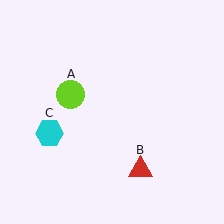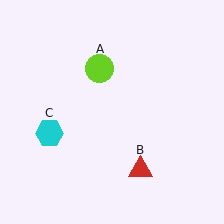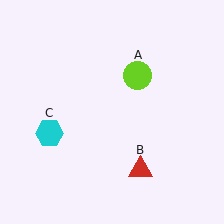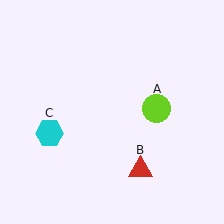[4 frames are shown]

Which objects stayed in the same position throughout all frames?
Red triangle (object B) and cyan hexagon (object C) remained stationary.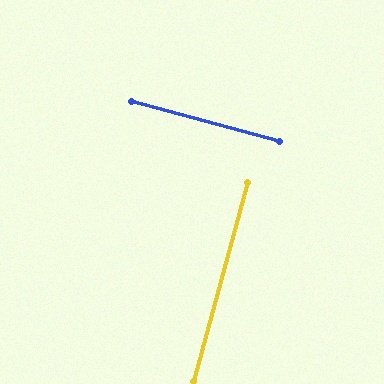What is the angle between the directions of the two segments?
Approximately 90 degrees.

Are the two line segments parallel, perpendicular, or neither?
Perpendicular — they meet at approximately 90°.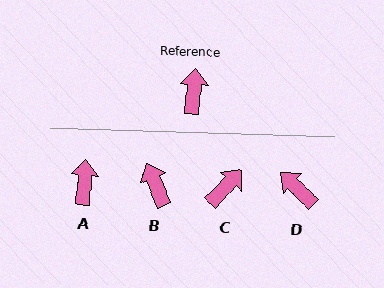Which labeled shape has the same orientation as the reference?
A.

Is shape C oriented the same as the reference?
No, it is off by about 39 degrees.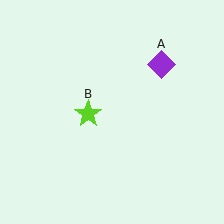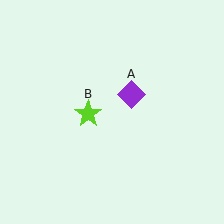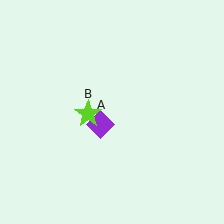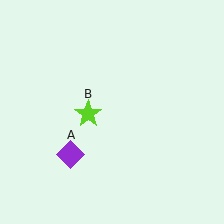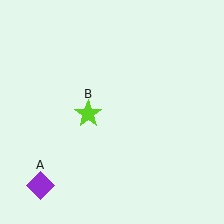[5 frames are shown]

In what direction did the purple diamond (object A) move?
The purple diamond (object A) moved down and to the left.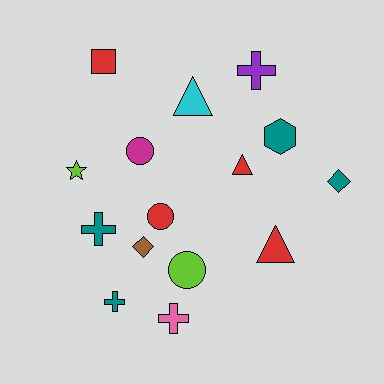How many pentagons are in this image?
There are no pentagons.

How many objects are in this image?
There are 15 objects.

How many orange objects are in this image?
There are no orange objects.